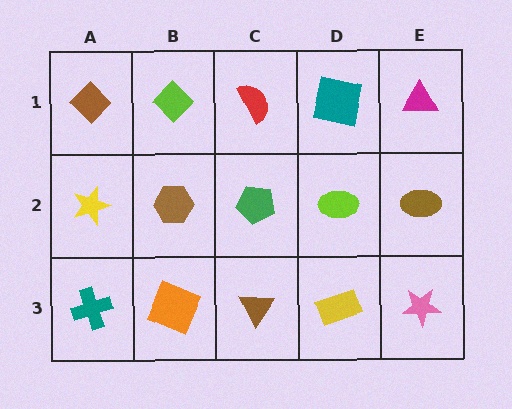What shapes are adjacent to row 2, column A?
A brown diamond (row 1, column A), a teal cross (row 3, column A), a brown hexagon (row 2, column B).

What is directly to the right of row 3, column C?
A yellow rectangle.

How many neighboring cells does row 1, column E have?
2.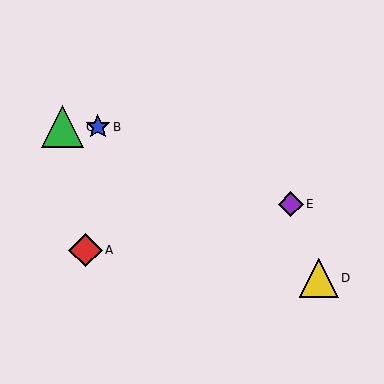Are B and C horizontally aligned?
Yes, both are at y≈127.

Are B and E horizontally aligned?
No, B is at y≈127 and E is at y≈204.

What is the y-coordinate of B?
Object B is at y≈127.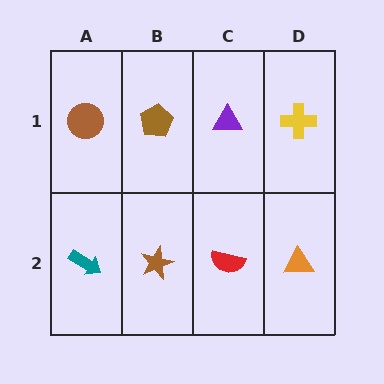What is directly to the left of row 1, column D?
A purple triangle.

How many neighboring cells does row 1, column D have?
2.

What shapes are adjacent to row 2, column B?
A brown pentagon (row 1, column B), a teal arrow (row 2, column A), a red semicircle (row 2, column C).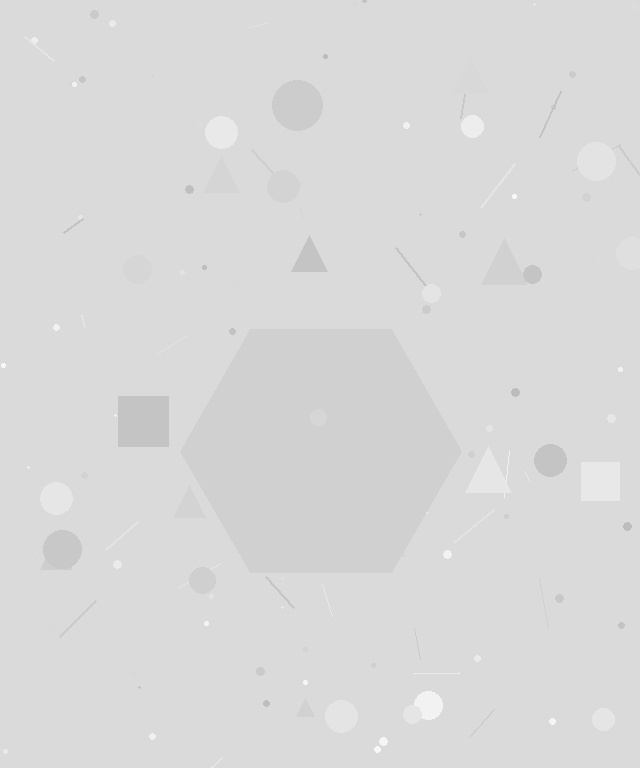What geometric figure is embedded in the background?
A hexagon is embedded in the background.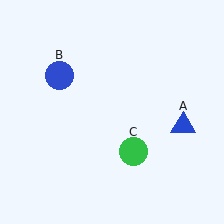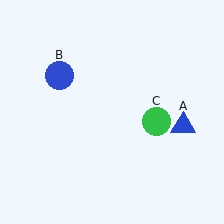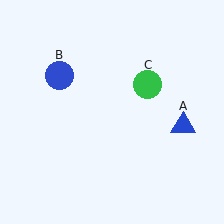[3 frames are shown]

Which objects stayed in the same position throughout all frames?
Blue triangle (object A) and blue circle (object B) remained stationary.